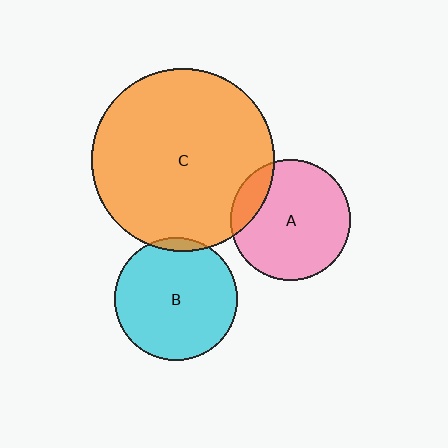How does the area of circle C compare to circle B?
Approximately 2.2 times.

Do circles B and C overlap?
Yes.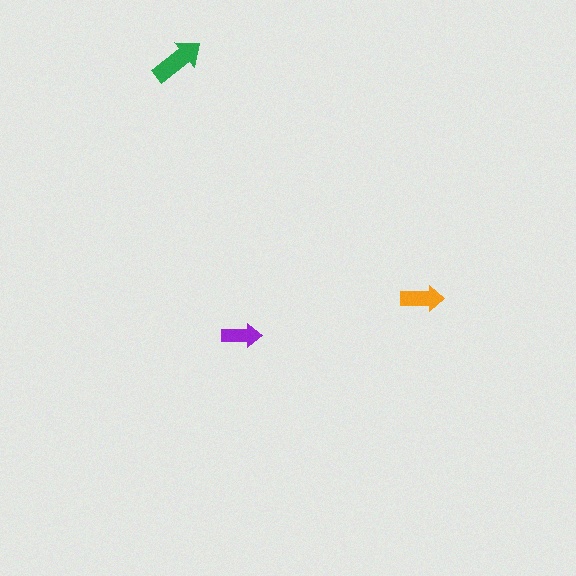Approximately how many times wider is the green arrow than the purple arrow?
About 1.5 times wider.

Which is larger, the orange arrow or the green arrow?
The green one.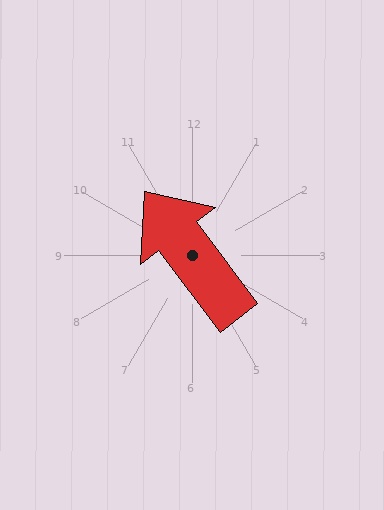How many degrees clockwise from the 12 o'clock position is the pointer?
Approximately 323 degrees.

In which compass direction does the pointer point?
Northwest.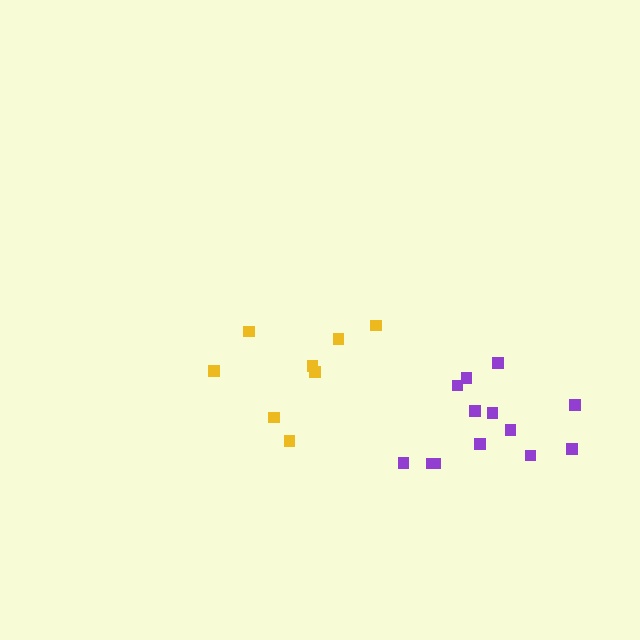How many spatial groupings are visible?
There are 2 spatial groupings.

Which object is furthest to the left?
The yellow cluster is leftmost.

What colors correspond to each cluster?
The clusters are colored: yellow, purple.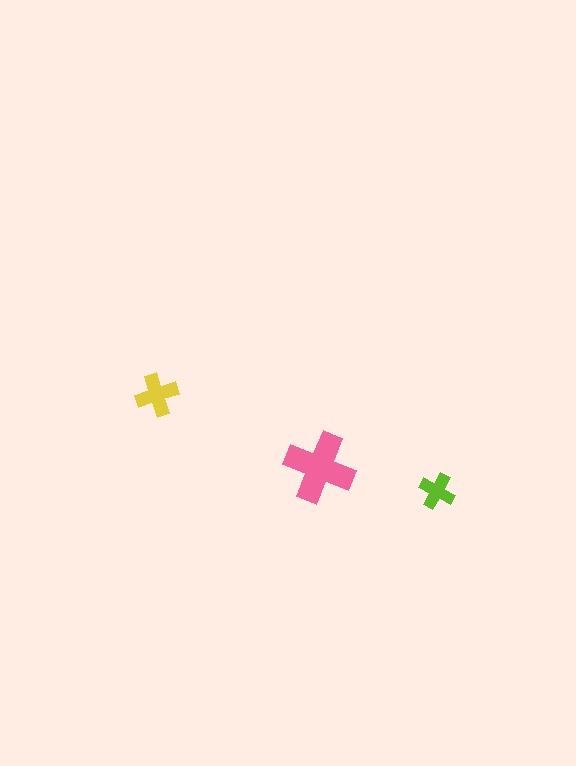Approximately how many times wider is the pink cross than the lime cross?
About 2 times wider.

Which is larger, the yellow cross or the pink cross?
The pink one.